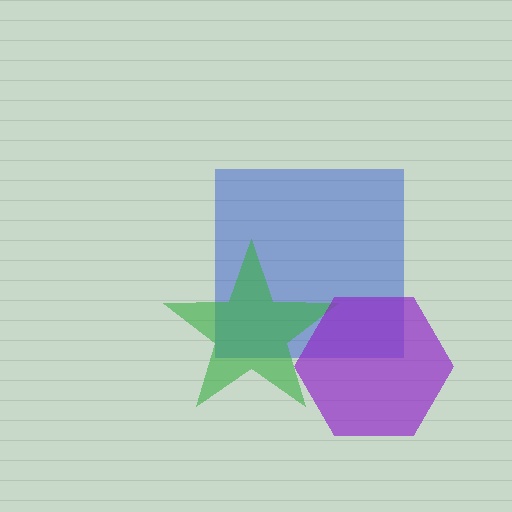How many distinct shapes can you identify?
There are 3 distinct shapes: a blue square, a green star, a purple hexagon.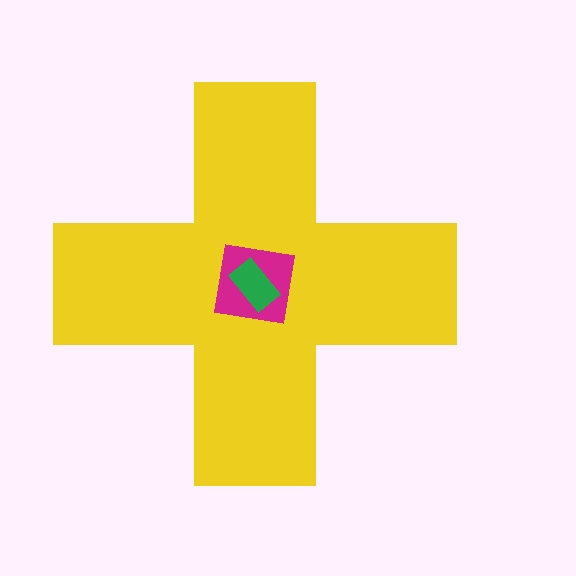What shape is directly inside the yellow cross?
The magenta square.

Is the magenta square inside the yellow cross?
Yes.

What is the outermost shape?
The yellow cross.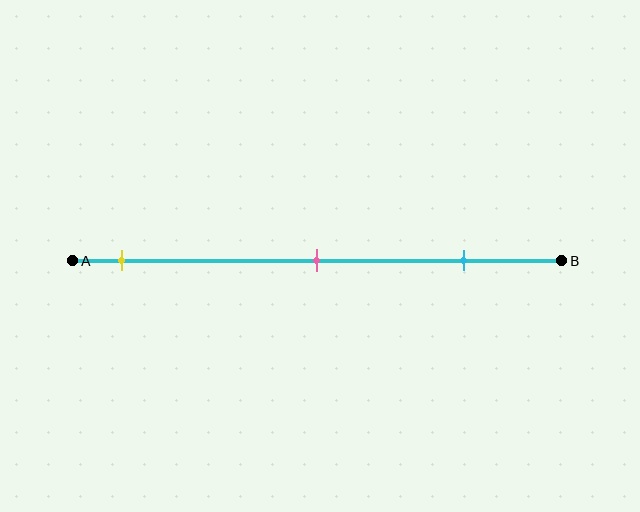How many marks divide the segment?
There are 3 marks dividing the segment.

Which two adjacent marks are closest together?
The pink and cyan marks are the closest adjacent pair.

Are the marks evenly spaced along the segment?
Yes, the marks are approximately evenly spaced.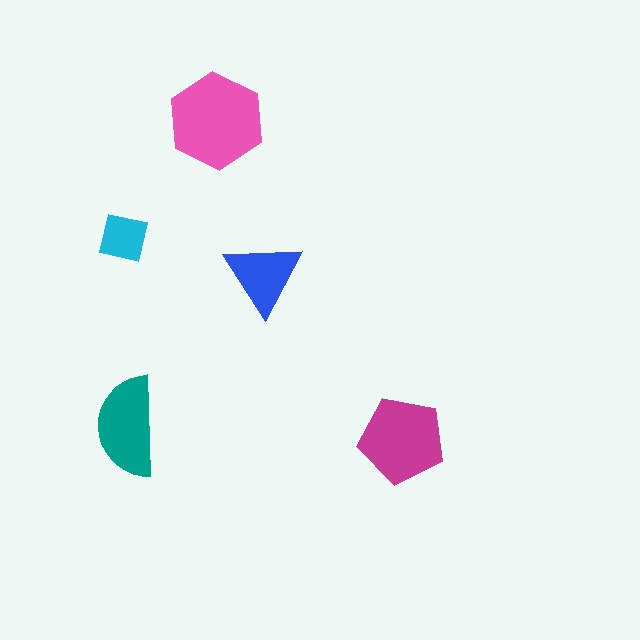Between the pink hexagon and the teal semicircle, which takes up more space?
The pink hexagon.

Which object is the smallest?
The cyan square.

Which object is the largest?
The pink hexagon.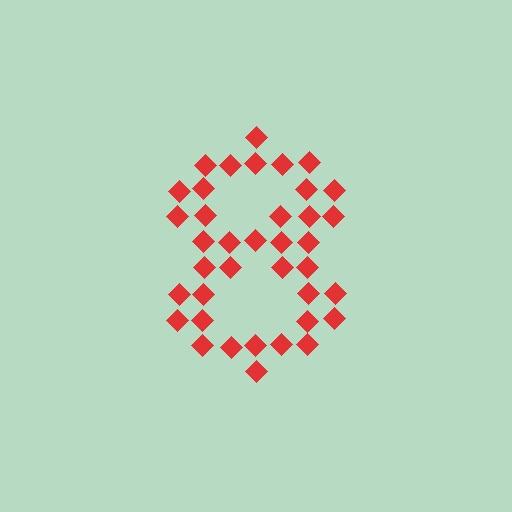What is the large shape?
The large shape is the digit 8.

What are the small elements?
The small elements are diamonds.